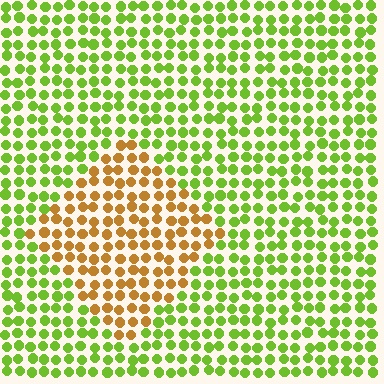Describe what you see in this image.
The image is filled with small lime elements in a uniform arrangement. A diamond-shaped region is visible where the elements are tinted to a slightly different hue, forming a subtle color boundary.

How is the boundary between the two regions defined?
The boundary is defined purely by a slight shift in hue (about 58 degrees). Spacing, size, and orientation are identical on both sides.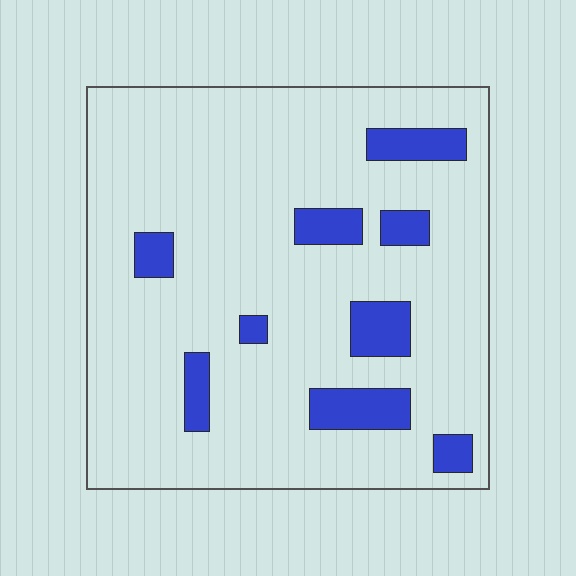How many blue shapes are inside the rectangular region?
9.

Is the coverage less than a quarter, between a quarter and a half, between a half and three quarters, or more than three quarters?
Less than a quarter.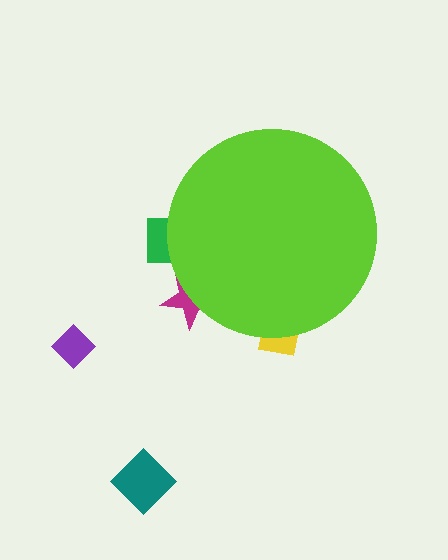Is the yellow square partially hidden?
Yes, the yellow square is partially hidden behind the lime circle.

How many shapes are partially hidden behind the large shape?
3 shapes are partially hidden.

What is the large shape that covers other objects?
A lime circle.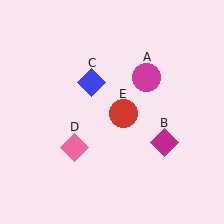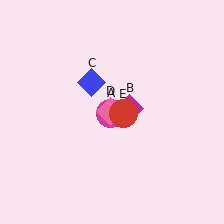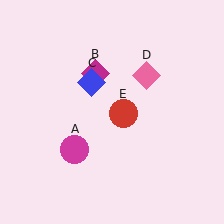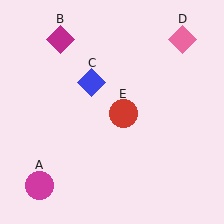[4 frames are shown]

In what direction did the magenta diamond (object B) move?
The magenta diamond (object B) moved up and to the left.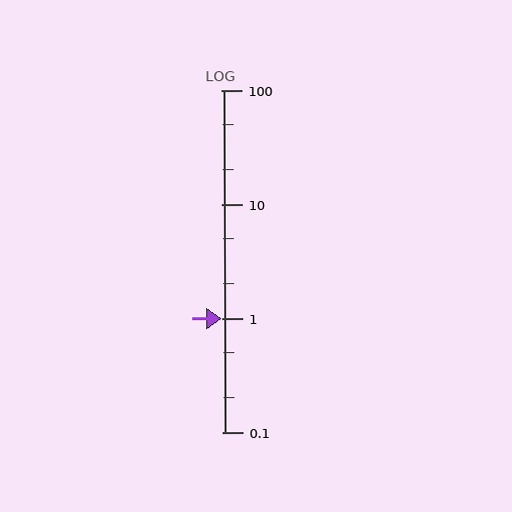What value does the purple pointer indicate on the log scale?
The pointer indicates approximately 1.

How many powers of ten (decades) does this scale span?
The scale spans 3 decades, from 0.1 to 100.